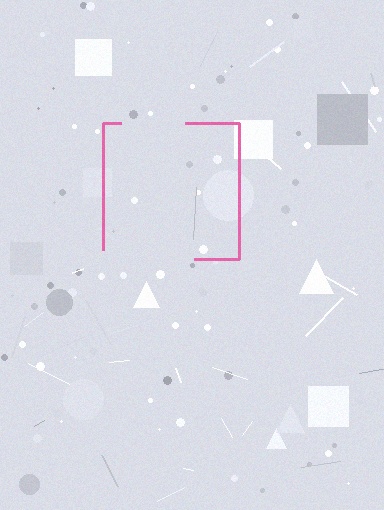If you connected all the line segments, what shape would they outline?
They would outline a square.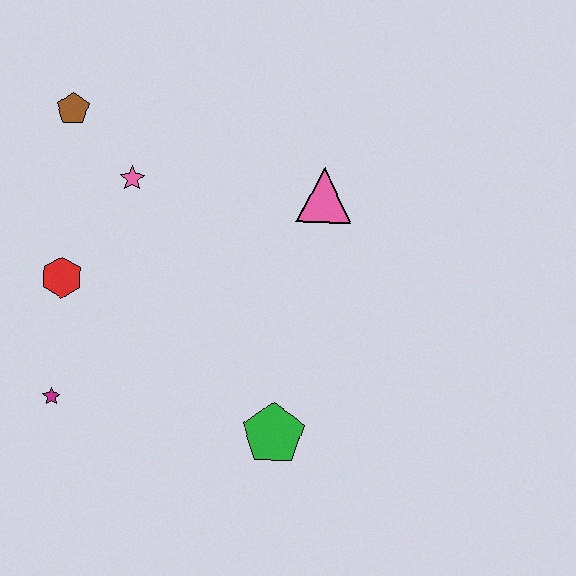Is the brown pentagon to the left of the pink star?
Yes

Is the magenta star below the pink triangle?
Yes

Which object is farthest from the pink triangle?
The magenta star is farthest from the pink triangle.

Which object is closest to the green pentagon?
The magenta star is closest to the green pentagon.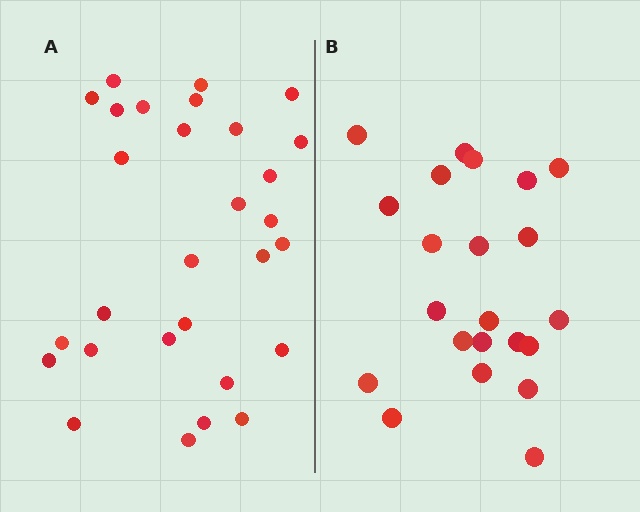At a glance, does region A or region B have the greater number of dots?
Region A (the left region) has more dots.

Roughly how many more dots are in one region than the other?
Region A has roughly 8 or so more dots than region B.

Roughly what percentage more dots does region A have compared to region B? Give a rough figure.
About 30% more.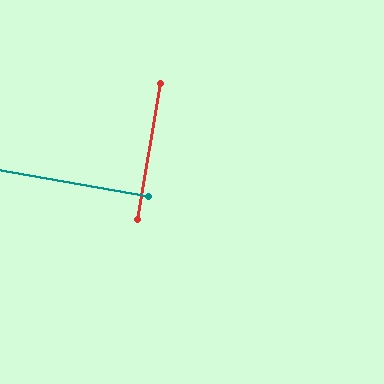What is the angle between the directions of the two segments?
Approximately 90 degrees.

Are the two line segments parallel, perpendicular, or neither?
Perpendicular — they meet at approximately 90°.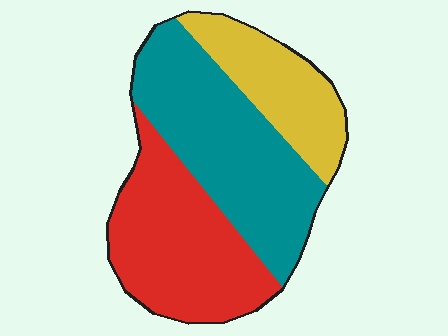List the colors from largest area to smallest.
From largest to smallest: teal, red, yellow.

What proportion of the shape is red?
Red covers around 35% of the shape.